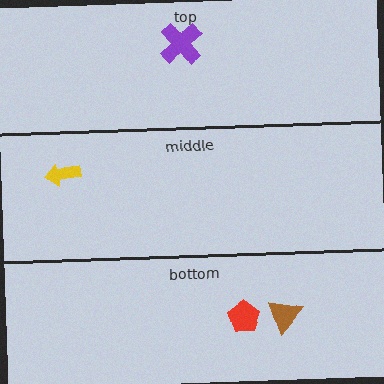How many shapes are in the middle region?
1.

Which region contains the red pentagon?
The bottom region.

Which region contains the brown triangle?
The bottom region.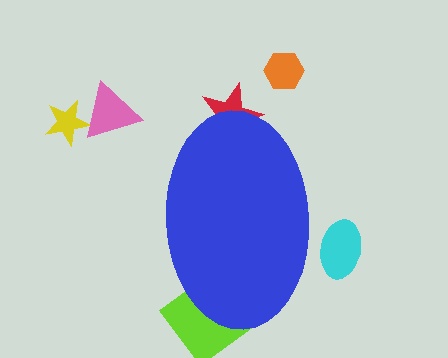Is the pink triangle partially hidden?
No, the pink triangle is fully visible.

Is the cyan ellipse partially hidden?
Yes, the cyan ellipse is partially hidden behind the blue ellipse.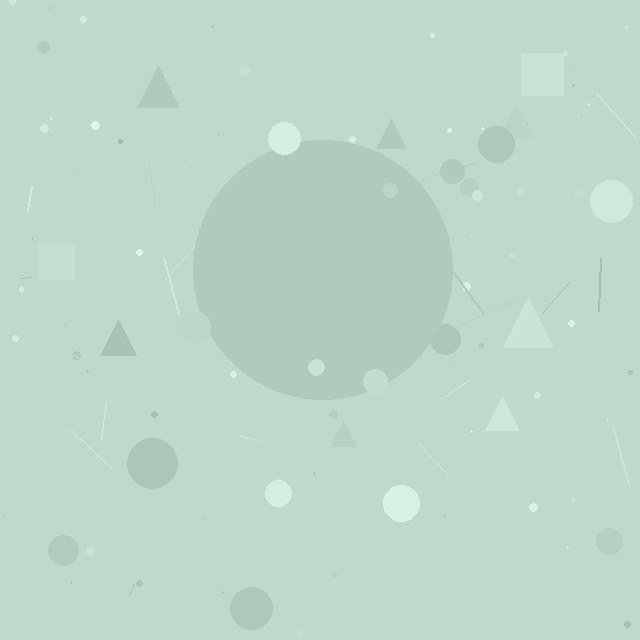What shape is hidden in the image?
A circle is hidden in the image.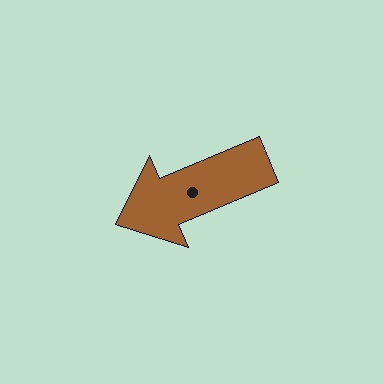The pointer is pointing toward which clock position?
Roughly 8 o'clock.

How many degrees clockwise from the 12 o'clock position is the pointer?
Approximately 247 degrees.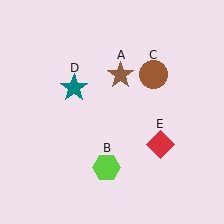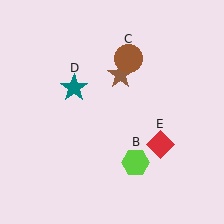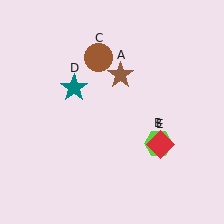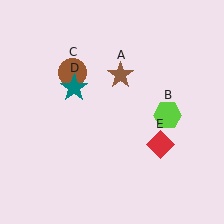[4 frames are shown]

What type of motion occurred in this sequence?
The lime hexagon (object B), brown circle (object C) rotated counterclockwise around the center of the scene.